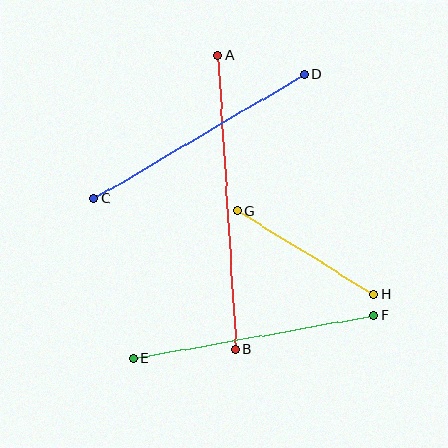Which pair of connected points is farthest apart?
Points A and B are farthest apart.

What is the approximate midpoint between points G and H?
The midpoint is at approximately (306, 253) pixels.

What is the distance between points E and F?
The distance is approximately 243 pixels.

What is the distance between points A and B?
The distance is approximately 295 pixels.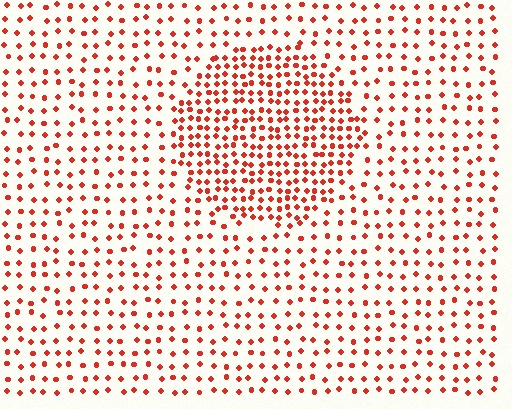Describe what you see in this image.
The image contains small red elements arranged at two different densities. A circle-shaped region is visible where the elements are more densely packed than the surrounding area.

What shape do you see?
I see a circle.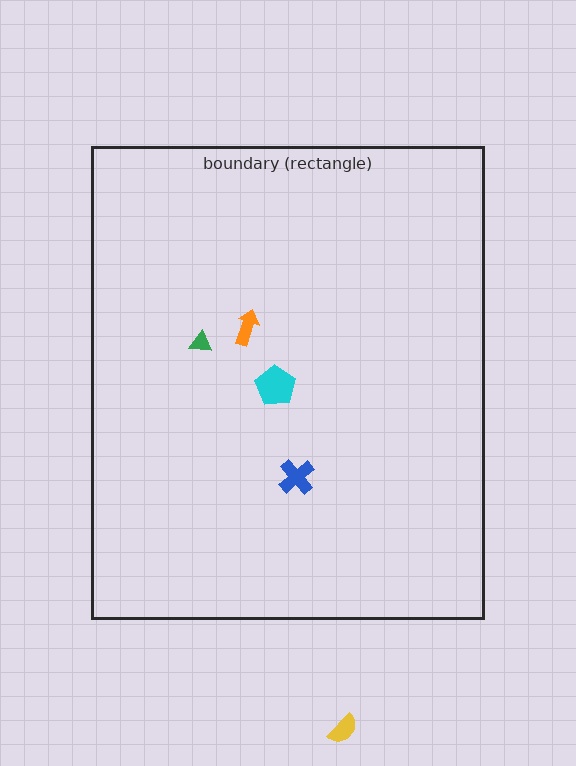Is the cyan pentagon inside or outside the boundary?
Inside.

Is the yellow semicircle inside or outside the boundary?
Outside.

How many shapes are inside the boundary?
4 inside, 1 outside.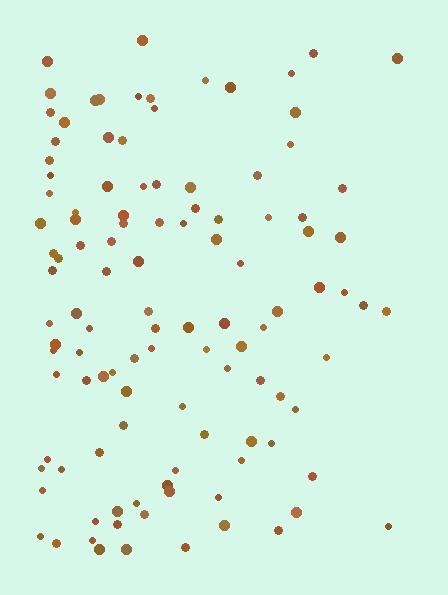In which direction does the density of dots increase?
From right to left, with the left side densest.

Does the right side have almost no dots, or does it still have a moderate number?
Still a moderate number, just noticeably fewer than the left.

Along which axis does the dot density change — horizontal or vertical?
Horizontal.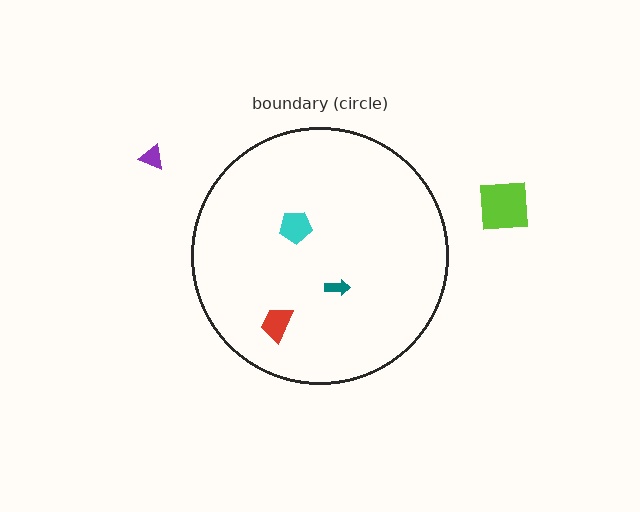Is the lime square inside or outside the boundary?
Outside.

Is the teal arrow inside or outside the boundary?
Inside.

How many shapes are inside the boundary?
3 inside, 2 outside.